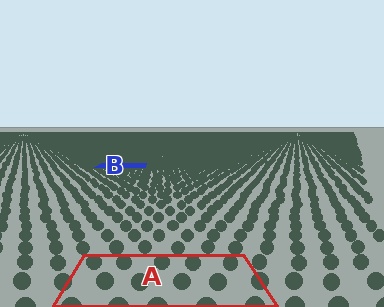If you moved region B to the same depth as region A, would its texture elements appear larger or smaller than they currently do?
They would appear larger. At a closer depth, the same texture elements are projected at a bigger on-screen size.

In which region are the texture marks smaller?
The texture marks are smaller in region B, because it is farther away.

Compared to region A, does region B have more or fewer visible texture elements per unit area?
Region B has more texture elements per unit area — they are packed more densely because it is farther away.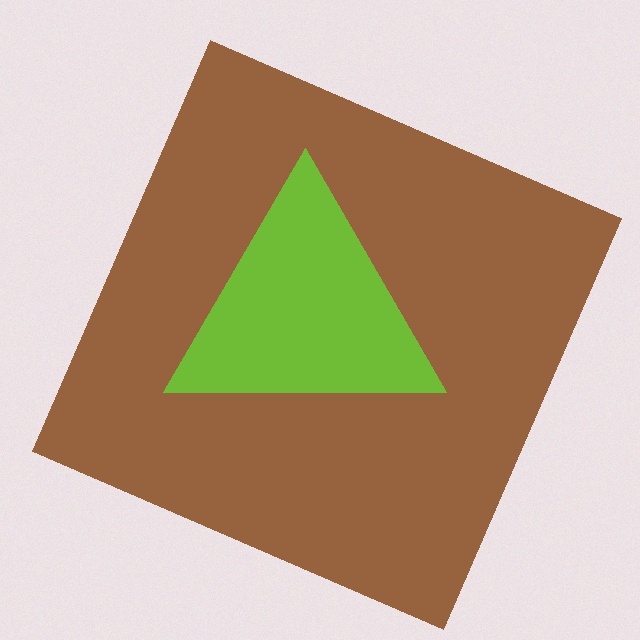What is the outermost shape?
The brown square.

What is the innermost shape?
The lime triangle.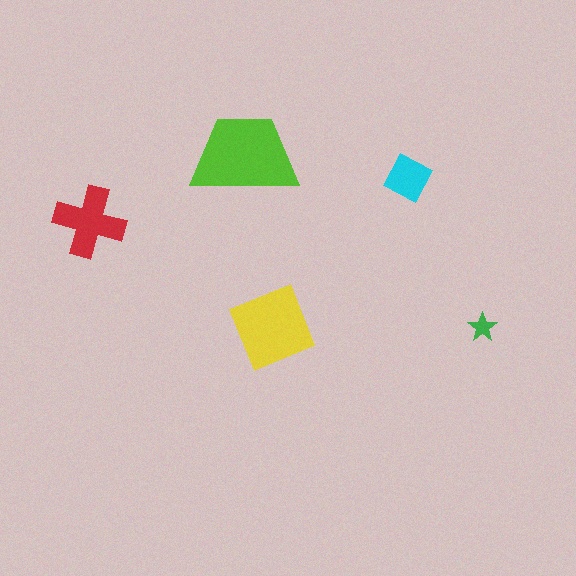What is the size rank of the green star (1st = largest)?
5th.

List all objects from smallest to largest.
The green star, the cyan square, the red cross, the yellow diamond, the lime trapezoid.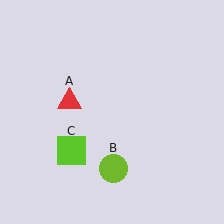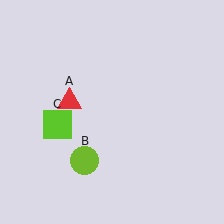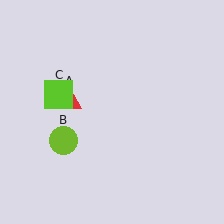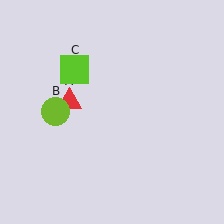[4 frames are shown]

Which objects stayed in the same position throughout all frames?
Red triangle (object A) remained stationary.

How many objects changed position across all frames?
2 objects changed position: lime circle (object B), lime square (object C).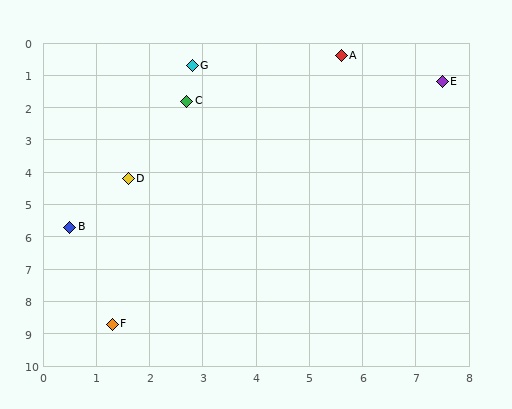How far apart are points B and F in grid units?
Points B and F are about 3.1 grid units apart.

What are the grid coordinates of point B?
Point B is at approximately (0.5, 5.7).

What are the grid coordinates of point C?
Point C is at approximately (2.7, 1.8).